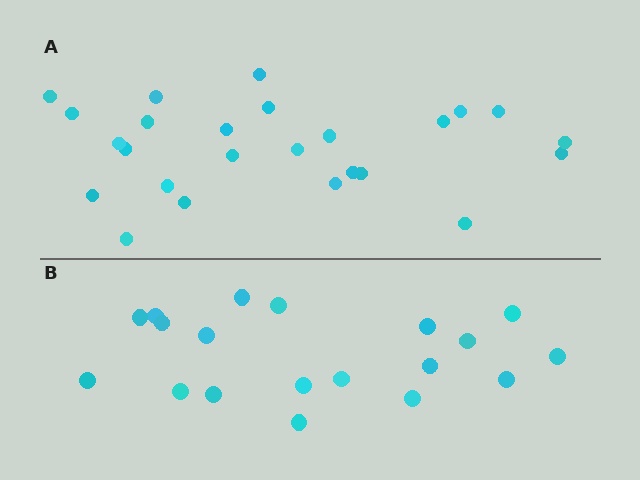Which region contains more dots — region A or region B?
Region A (the top region) has more dots.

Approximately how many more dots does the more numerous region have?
Region A has about 6 more dots than region B.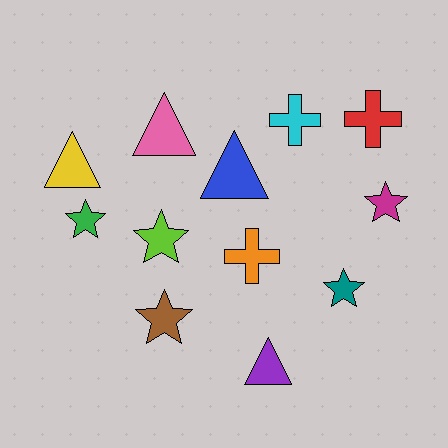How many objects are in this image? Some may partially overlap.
There are 12 objects.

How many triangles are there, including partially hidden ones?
There are 4 triangles.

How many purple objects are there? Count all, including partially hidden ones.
There is 1 purple object.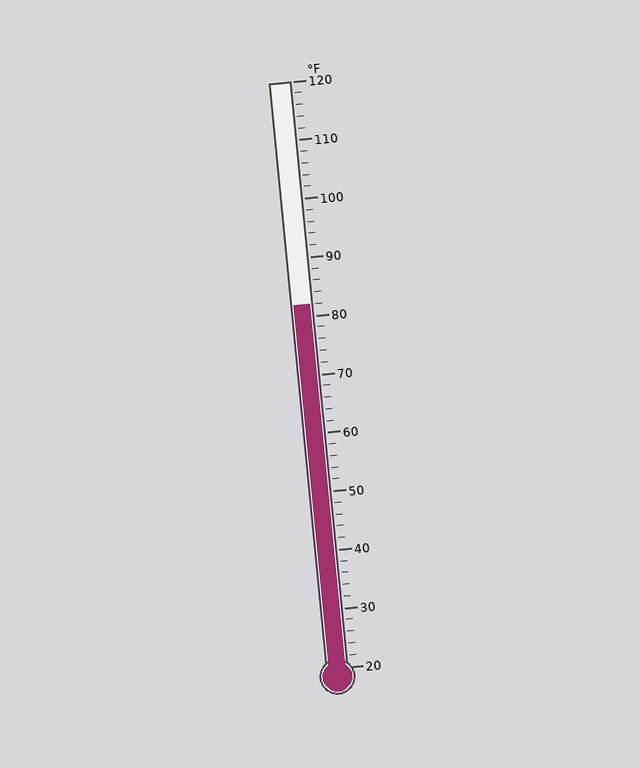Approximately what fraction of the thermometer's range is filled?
The thermometer is filled to approximately 60% of its range.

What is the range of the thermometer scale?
The thermometer scale ranges from 20°F to 120°F.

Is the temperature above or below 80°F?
The temperature is above 80°F.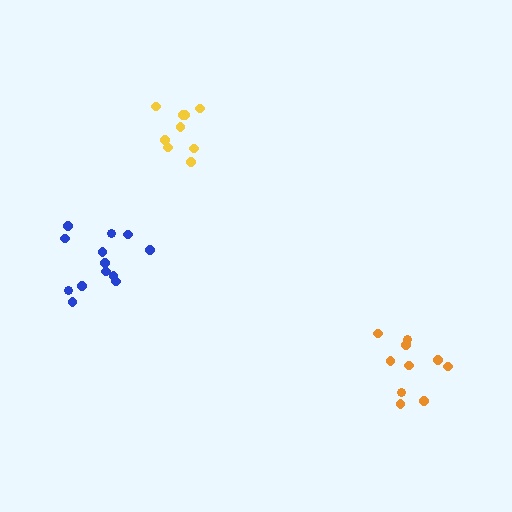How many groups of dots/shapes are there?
There are 3 groups.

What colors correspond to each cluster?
The clusters are colored: blue, yellow, orange.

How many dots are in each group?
Group 1: 13 dots, Group 2: 9 dots, Group 3: 10 dots (32 total).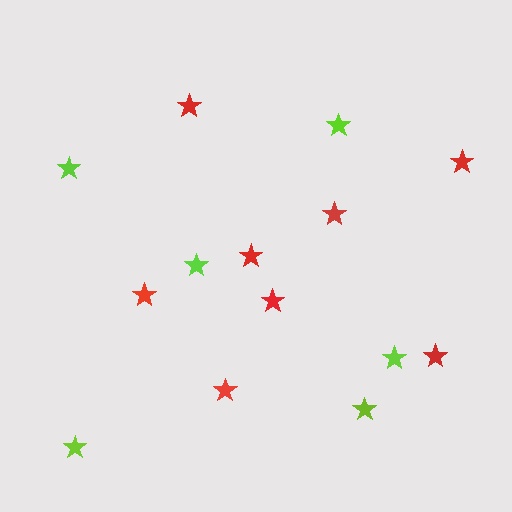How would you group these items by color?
There are 2 groups: one group of red stars (8) and one group of lime stars (6).